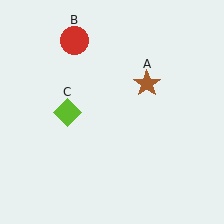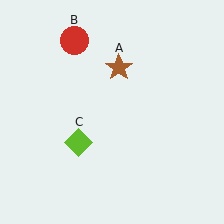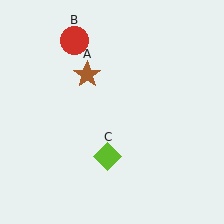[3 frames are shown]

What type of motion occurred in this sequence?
The brown star (object A), lime diamond (object C) rotated counterclockwise around the center of the scene.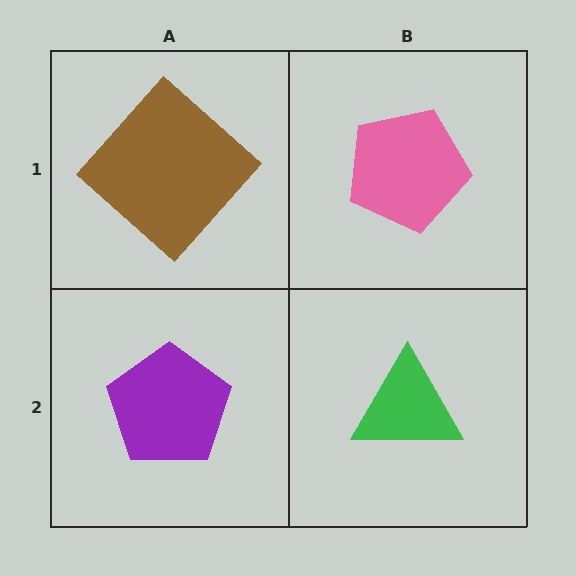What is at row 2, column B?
A green triangle.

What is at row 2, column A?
A purple pentagon.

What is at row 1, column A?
A brown diamond.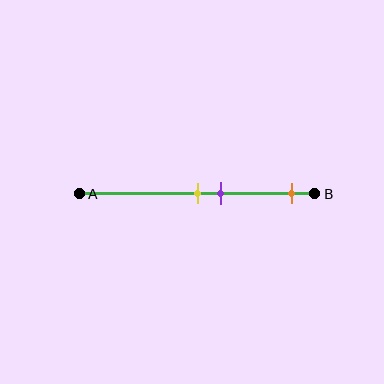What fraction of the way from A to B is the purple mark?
The purple mark is approximately 60% (0.6) of the way from A to B.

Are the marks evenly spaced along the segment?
No, the marks are not evenly spaced.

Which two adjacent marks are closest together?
The yellow and purple marks are the closest adjacent pair.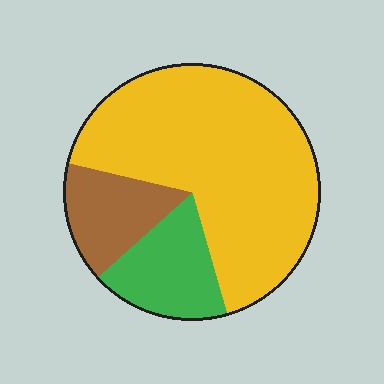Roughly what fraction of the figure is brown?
Brown takes up about one sixth (1/6) of the figure.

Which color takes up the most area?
Yellow, at roughly 65%.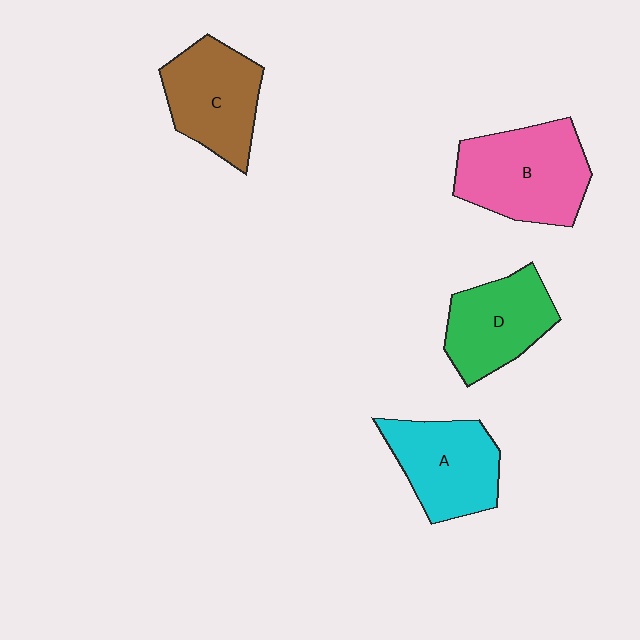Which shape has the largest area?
Shape B (pink).